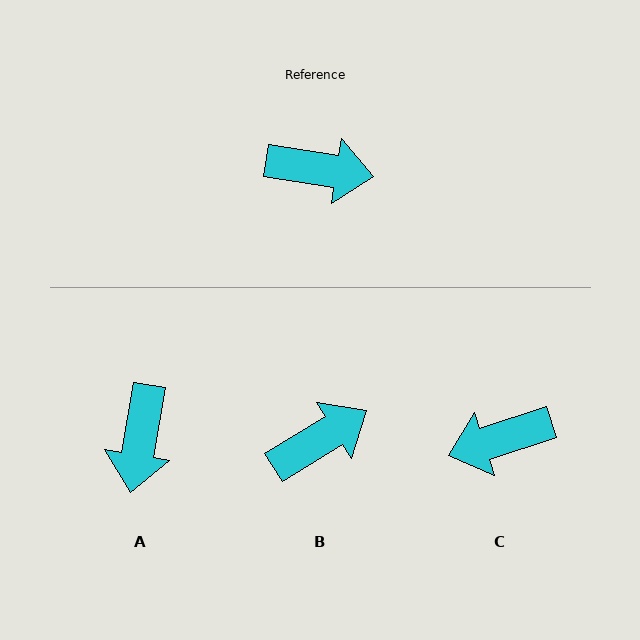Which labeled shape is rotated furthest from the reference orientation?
C, about 153 degrees away.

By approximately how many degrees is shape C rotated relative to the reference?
Approximately 153 degrees clockwise.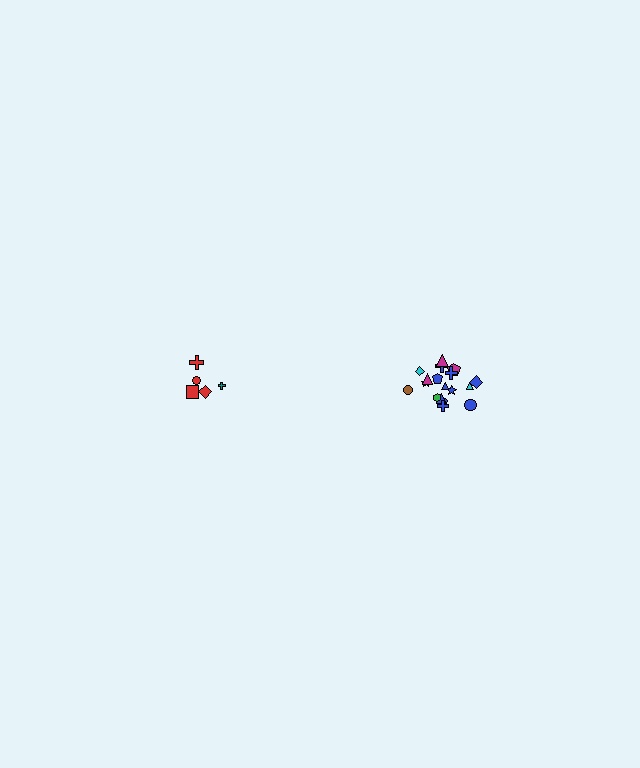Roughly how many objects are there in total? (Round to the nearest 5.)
Roughly 25 objects in total.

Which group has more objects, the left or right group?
The right group.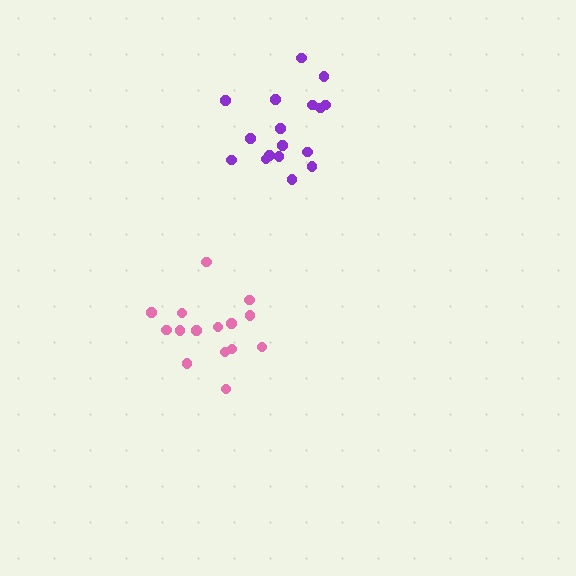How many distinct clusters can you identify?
There are 2 distinct clusters.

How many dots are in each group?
Group 1: 17 dots, Group 2: 15 dots (32 total).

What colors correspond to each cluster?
The clusters are colored: purple, pink.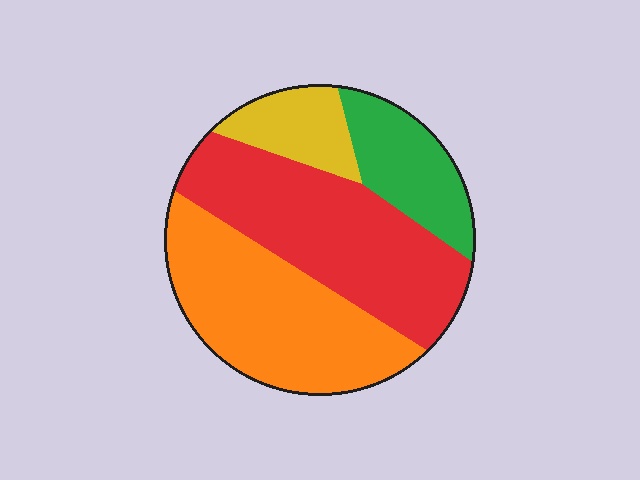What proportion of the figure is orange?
Orange takes up between a third and a half of the figure.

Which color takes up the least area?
Yellow, at roughly 10%.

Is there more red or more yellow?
Red.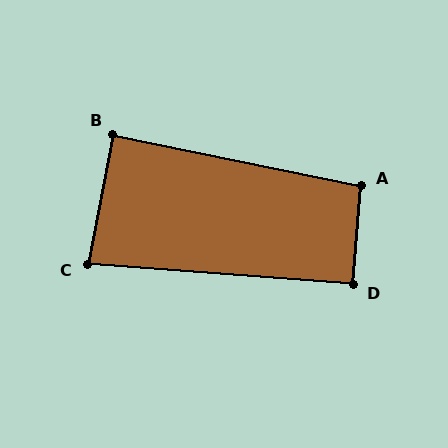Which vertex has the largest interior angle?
A, at approximately 97 degrees.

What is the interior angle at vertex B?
Approximately 90 degrees (approximately right).